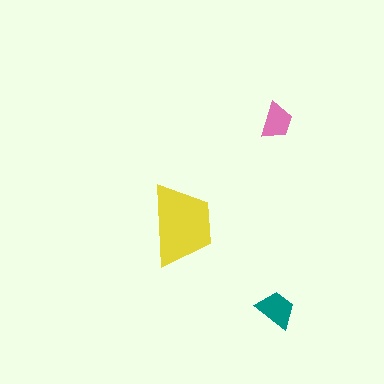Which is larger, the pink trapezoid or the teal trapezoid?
The teal one.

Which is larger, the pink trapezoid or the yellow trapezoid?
The yellow one.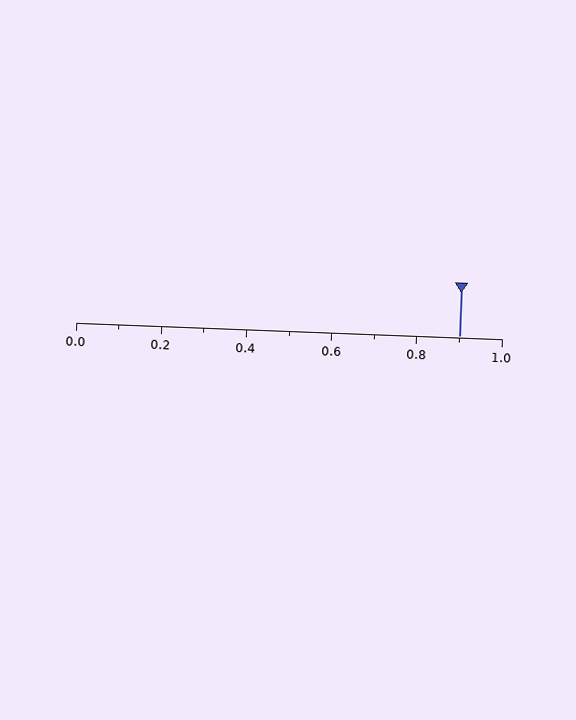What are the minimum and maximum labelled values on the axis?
The axis runs from 0.0 to 1.0.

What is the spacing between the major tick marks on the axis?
The major ticks are spaced 0.2 apart.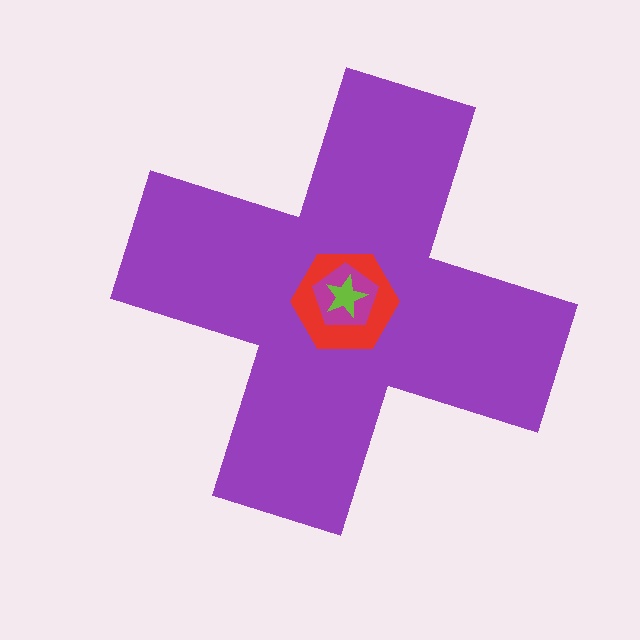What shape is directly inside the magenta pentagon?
The lime star.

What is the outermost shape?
The purple cross.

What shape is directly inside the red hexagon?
The magenta pentagon.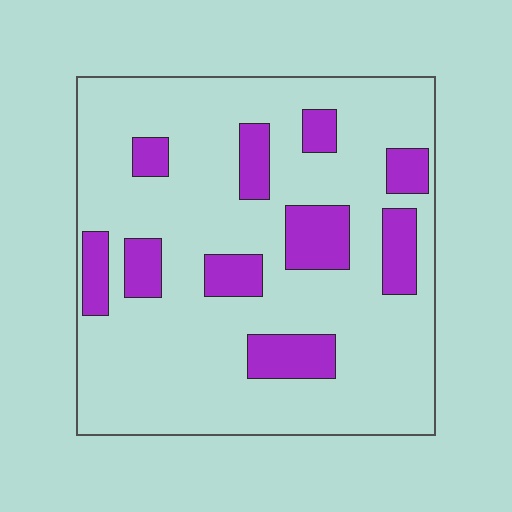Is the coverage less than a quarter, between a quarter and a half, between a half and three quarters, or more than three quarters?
Less than a quarter.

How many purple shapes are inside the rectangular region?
10.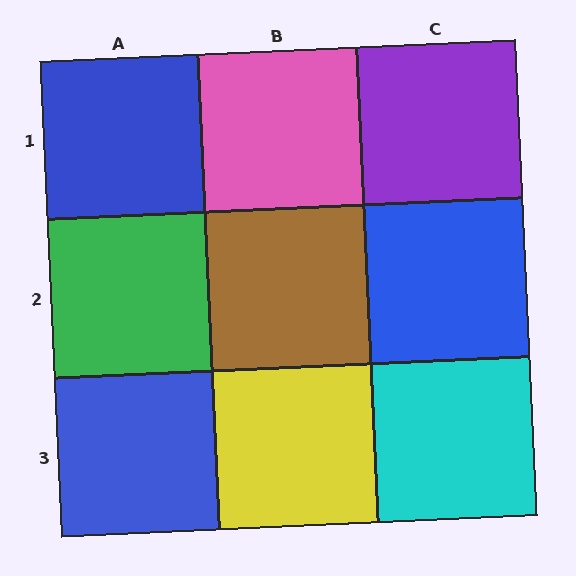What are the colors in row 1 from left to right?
Blue, pink, purple.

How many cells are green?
1 cell is green.